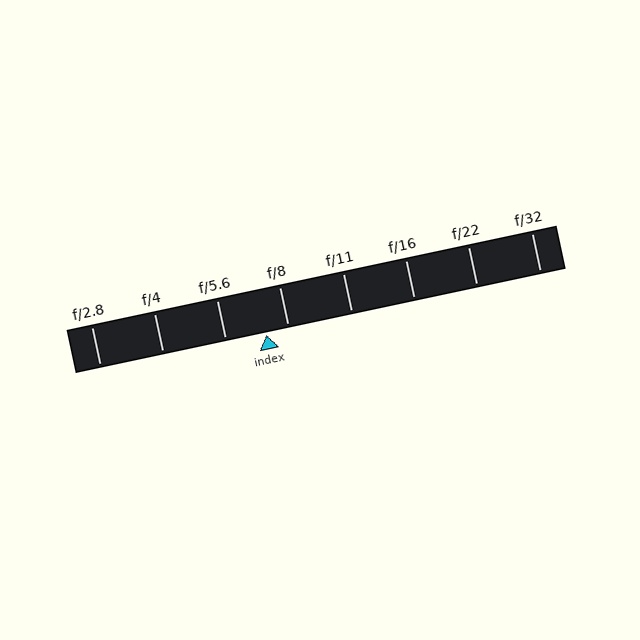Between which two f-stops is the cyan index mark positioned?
The index mark is between f/5.6 and f/8.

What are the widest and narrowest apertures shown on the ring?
The widest aperture shown is f/2.8 and the narrowest is f/32.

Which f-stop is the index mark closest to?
The index mark is closest to f/8.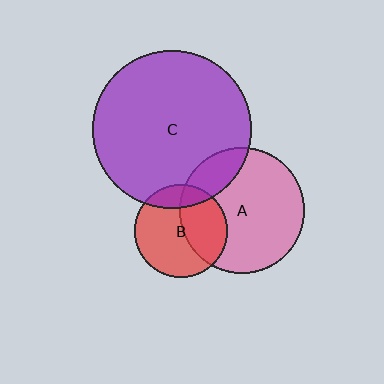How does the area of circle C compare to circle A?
Approximately 1.6 times.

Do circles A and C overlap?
Yes.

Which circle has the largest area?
Circle C (purple).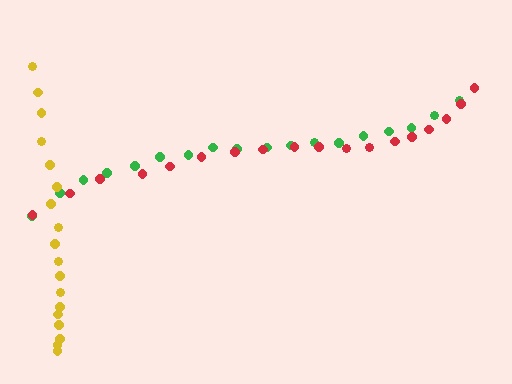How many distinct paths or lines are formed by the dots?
There are 3 distinct paths.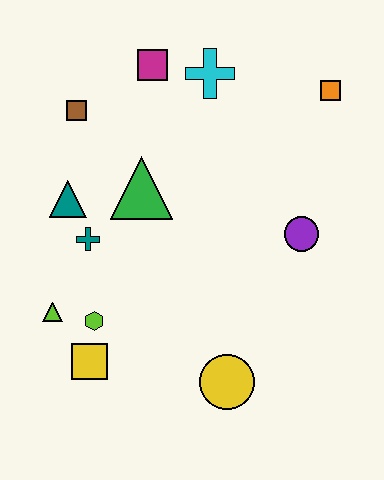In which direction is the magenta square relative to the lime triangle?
The magenta square is above the lime triangle.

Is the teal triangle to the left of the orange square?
Yes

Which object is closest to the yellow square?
The lime hexagon is closest to the yellow square.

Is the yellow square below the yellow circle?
No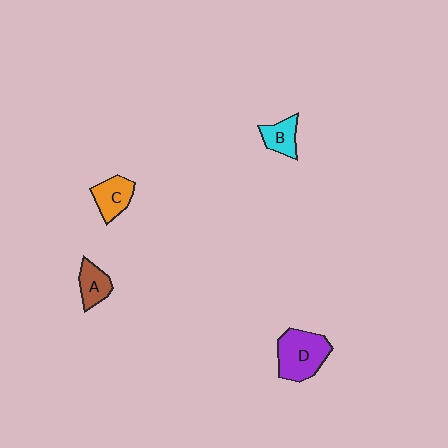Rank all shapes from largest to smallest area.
From largest to smallest: D (purple), C (orange), A (brown), B (cyan).